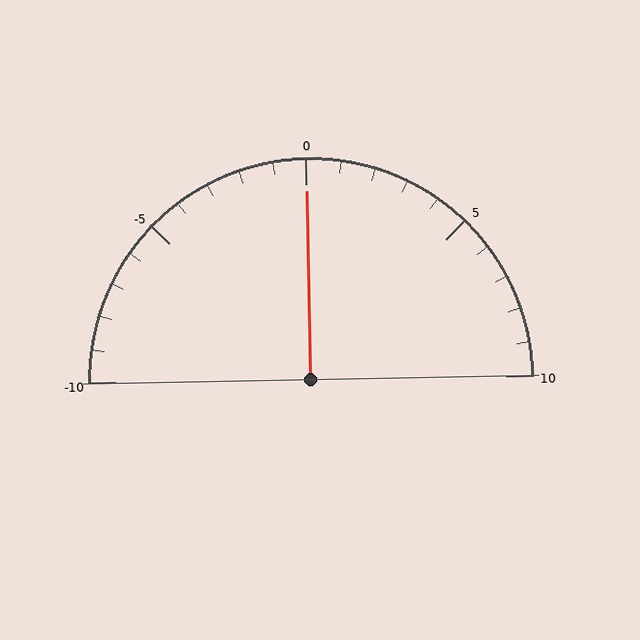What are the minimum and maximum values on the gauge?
The gauge ranges from -10 to 10.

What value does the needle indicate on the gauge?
The needle indicates approximately 0.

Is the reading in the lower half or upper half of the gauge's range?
The reading is in the upper half of the range (-10 to 10).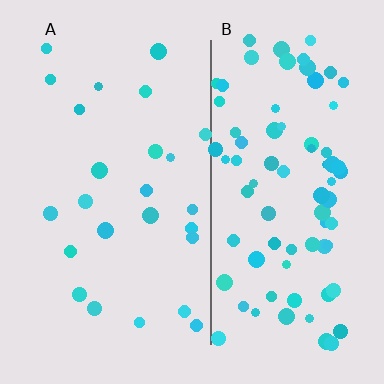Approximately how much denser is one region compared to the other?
Approximately 3.3× — region B over region A.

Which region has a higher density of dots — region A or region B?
B (the right).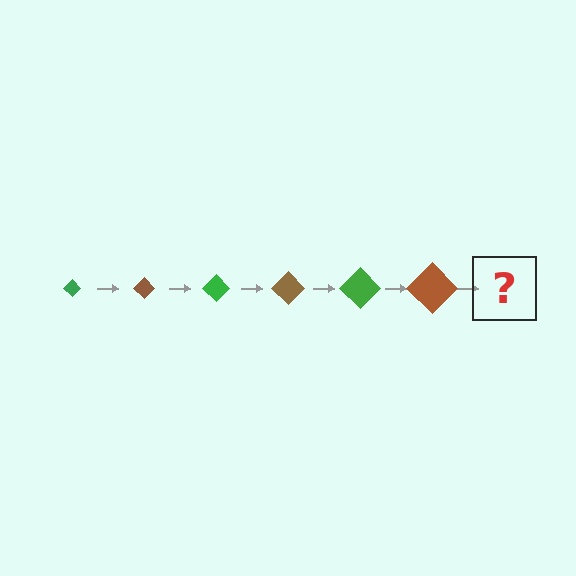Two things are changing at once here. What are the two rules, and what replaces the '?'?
The two rules are that the diamond grows larger each step and the color cycles through green and brown. The '?' should be a green diamond, larger than the previous one.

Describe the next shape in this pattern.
It should be a green diamond, larger than the previous one.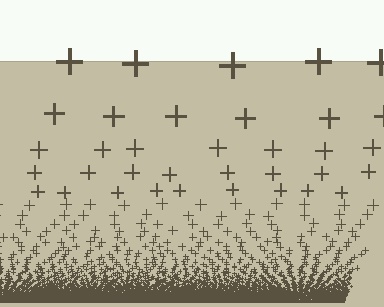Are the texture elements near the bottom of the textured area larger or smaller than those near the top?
Smaller. The gradient is inverted — elements near the bottom are smaller and denser.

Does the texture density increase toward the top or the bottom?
Density increases toward the bottom.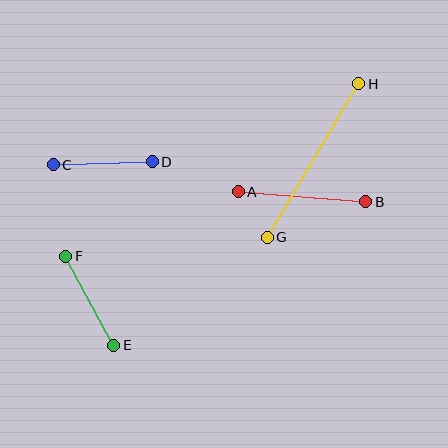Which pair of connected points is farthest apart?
Points G and H are farthest apart.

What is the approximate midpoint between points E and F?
The midpoint is at approximately (90, 301) pixels.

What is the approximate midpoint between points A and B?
The midpoint is at approximately (302, 197) pixels.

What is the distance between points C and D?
The distance is approximately 99 pixels.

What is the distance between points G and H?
The distance is approximately 179 pixels.